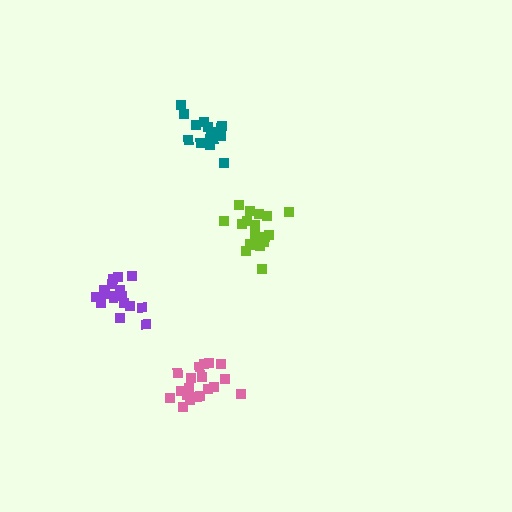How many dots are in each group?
Group 1: 16 dots, Group 2: 19 dots, Group 3: 19 dots, Group 4: 18 dots (72 total).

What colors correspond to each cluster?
The clusters are colored: teal, pink, lime, purple.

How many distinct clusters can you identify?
There are 4 distinct clusters.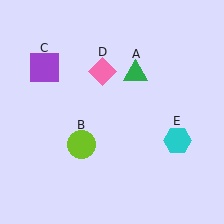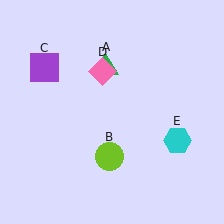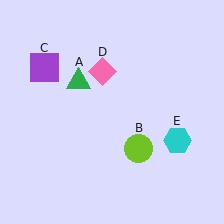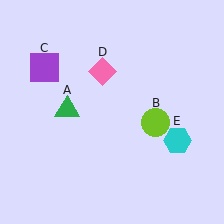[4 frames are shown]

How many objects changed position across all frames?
2 objects changed position: green triangle (object A), lime circle (object B).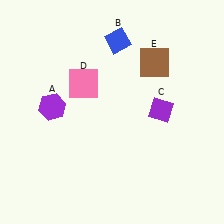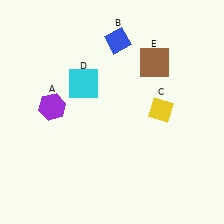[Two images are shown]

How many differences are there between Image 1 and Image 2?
There are 2 differences between the two images.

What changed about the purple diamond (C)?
In Image 1, C is purple. In Image 2, it changed to yellow.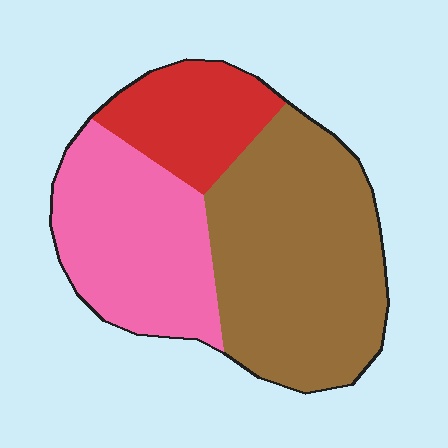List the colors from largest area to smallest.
From largest to smallest: brown, pink, red.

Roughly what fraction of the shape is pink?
Pink covers around 35% of the shape.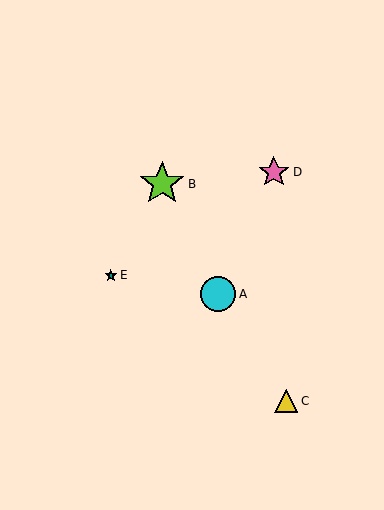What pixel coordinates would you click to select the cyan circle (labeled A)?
Click at (218, 294) to select the cyan circle A.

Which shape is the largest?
The lime star (labeled B) is the largest.